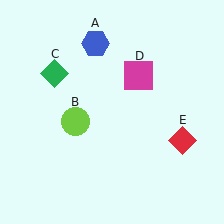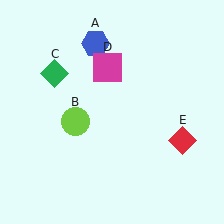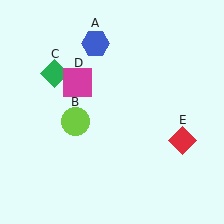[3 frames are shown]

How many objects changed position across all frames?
1 object changed position: magenta square (object D).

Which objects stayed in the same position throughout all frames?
Blue hexagon (object A) and lime circle (object B) and green diamond (object C) and red diamond (object E) remained stationary.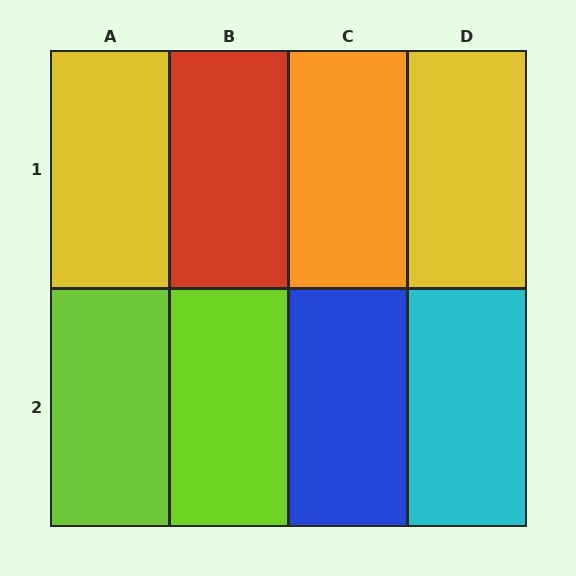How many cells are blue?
1 cell is blue.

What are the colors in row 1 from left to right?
Yellow, red, orange, yellow.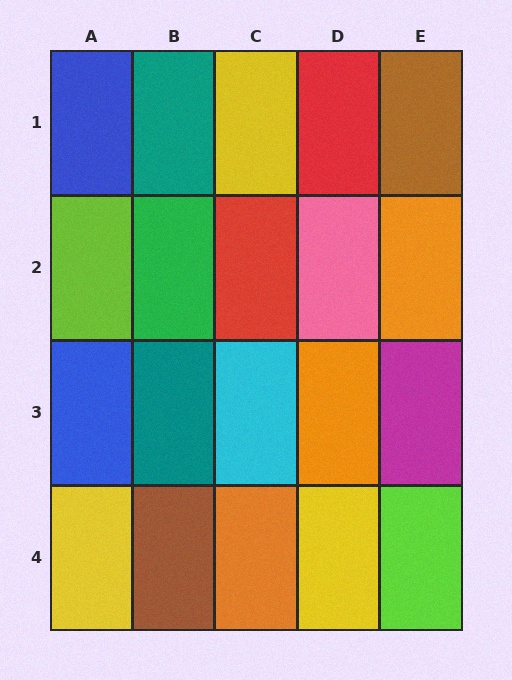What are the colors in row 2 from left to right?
Lime, green, red, pink, orange.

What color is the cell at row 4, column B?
Brown.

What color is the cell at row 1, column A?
Blue.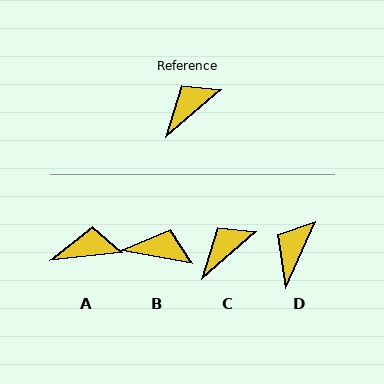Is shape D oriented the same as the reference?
No, it is off by about 25 degrees.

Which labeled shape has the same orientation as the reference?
C.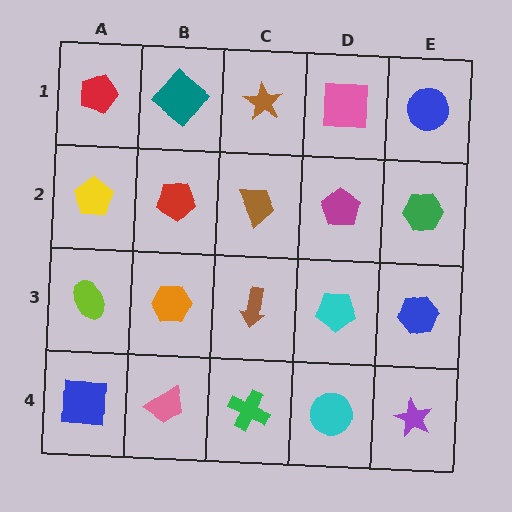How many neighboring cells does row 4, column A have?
2.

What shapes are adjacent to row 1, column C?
A brown trapezoid (row 2, column C), a teal diamond (row 1, column B), a pink square (row 1, column D).